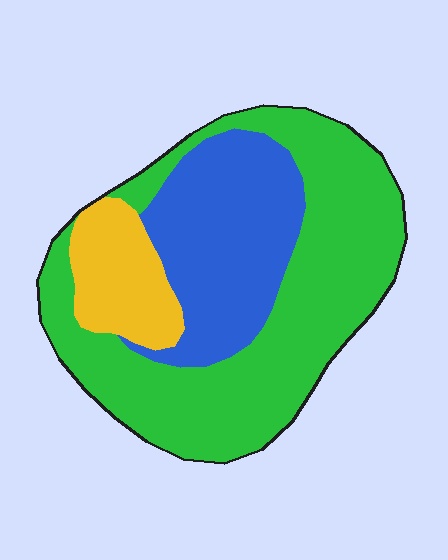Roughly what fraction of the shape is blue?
Blue takes up about one third (1/3) of the shape.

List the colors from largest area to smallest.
From largest to smallest: green, blue, yellow.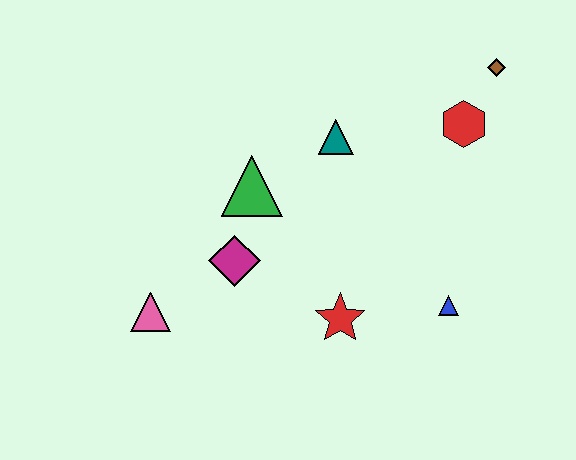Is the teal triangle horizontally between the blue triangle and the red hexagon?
No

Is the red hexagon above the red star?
Yes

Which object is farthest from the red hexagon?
The pink triangle is farthest from the red hexagon.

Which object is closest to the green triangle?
The magenta diamond is closest to the green triangle.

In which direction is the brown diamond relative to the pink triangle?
The brown diamond is to the right of the pink triangle.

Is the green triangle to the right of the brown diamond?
No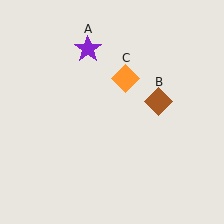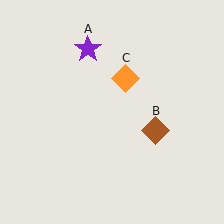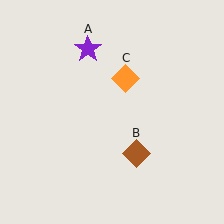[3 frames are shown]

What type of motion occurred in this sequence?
The brown diamond (object B) rotated clockwise around the center of the scene.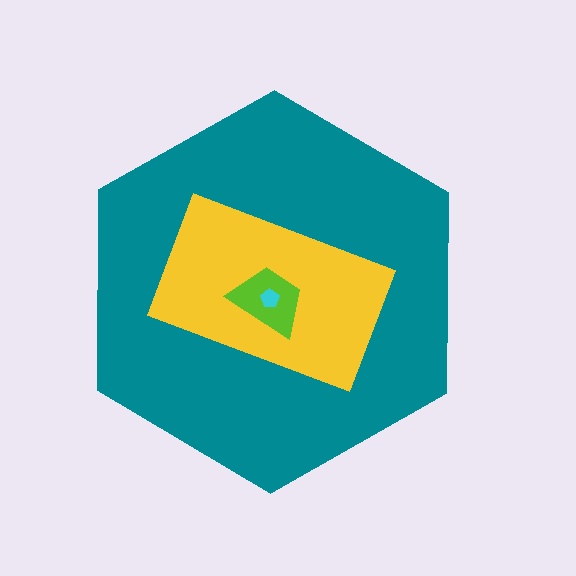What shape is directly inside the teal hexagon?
The yellow rectangle.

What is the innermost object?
The cyan pentagon.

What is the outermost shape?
The teal hexagon.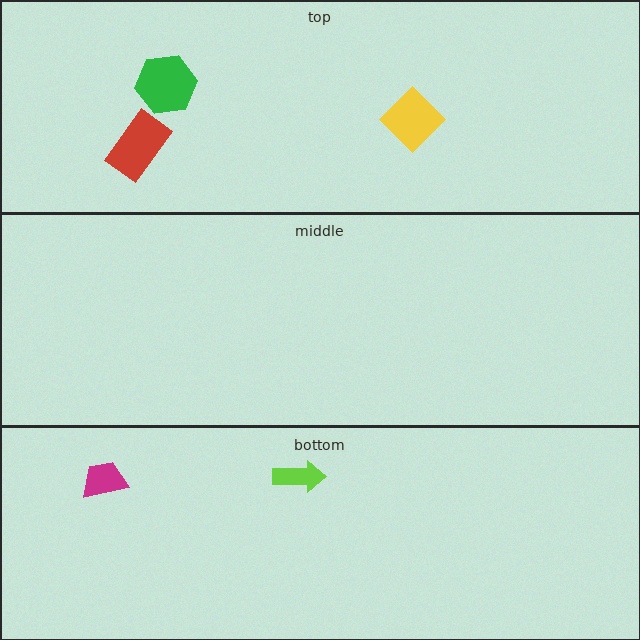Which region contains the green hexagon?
The top region.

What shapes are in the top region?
The yellow diamond, the red rectangle, the green hexagon.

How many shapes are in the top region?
3.